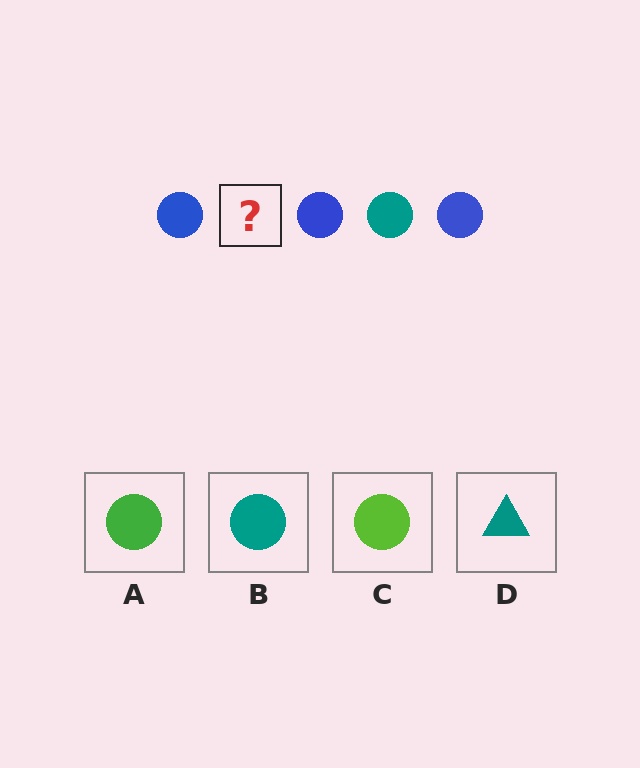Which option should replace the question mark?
Option B.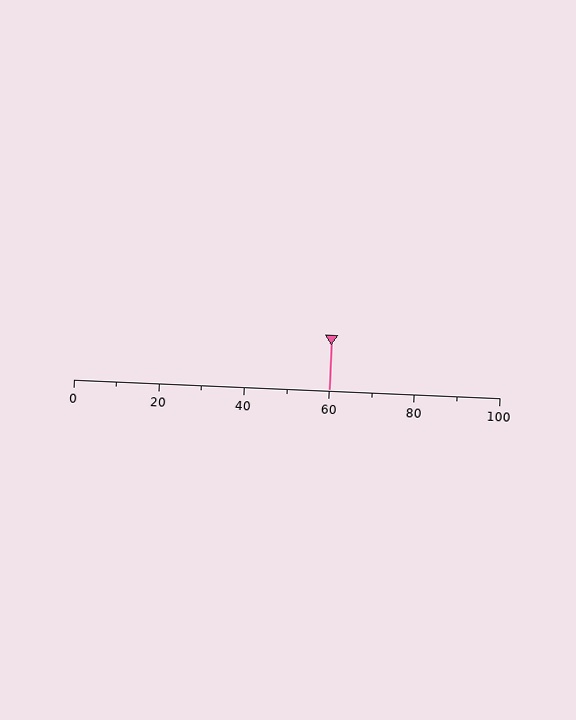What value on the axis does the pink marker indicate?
The marker indicates approximately 60.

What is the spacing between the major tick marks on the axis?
The major ticks are spaced 20 apart.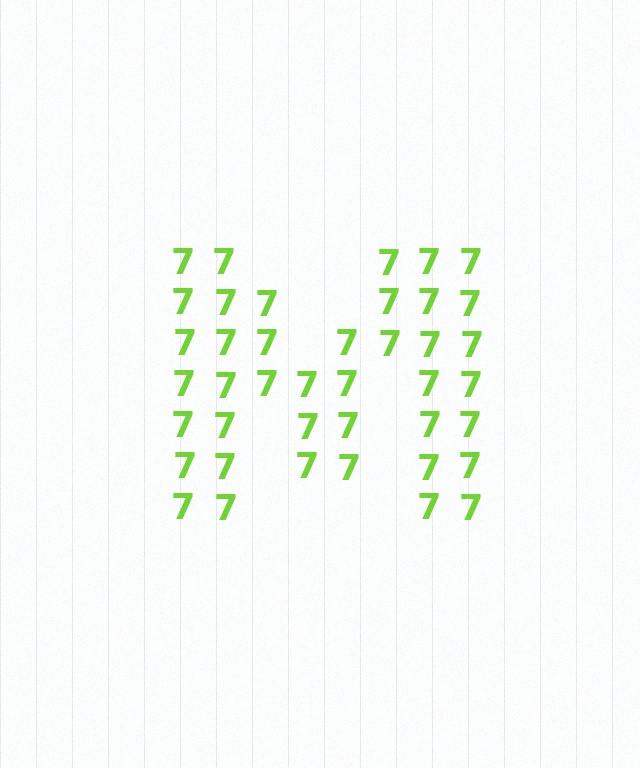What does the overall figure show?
The overall figure shows the letter M.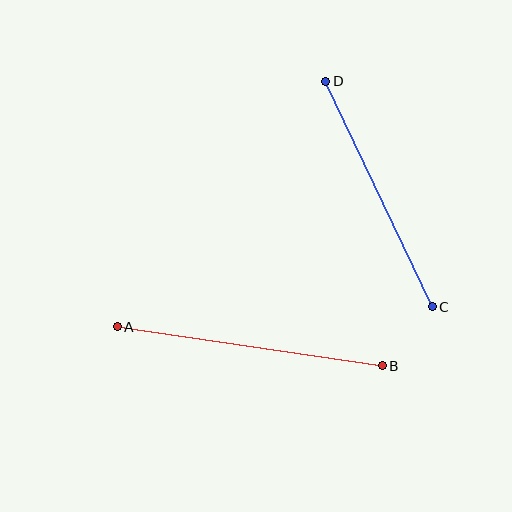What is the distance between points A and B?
The distance is approximately 268 pixels.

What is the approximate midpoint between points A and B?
The midpoint is at approximately (250, 346) pixels.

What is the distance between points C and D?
The distance is approximately 249 pixels.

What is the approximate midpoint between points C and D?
The midpoint is at approximately (379, 194) pixels.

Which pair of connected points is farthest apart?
Points A and B are farthest apart.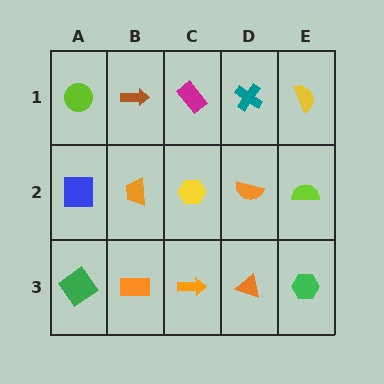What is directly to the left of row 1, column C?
A brown arrow.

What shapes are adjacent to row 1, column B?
An orange trapezoid (row 2, column B), a lime circle (row 1, column A), a magenta rectangle (row 1, column C).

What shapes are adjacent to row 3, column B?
An orange trapezoid (row 2, column B), a green diamond (row 3, column A), an orange arrow (row 3, column C).